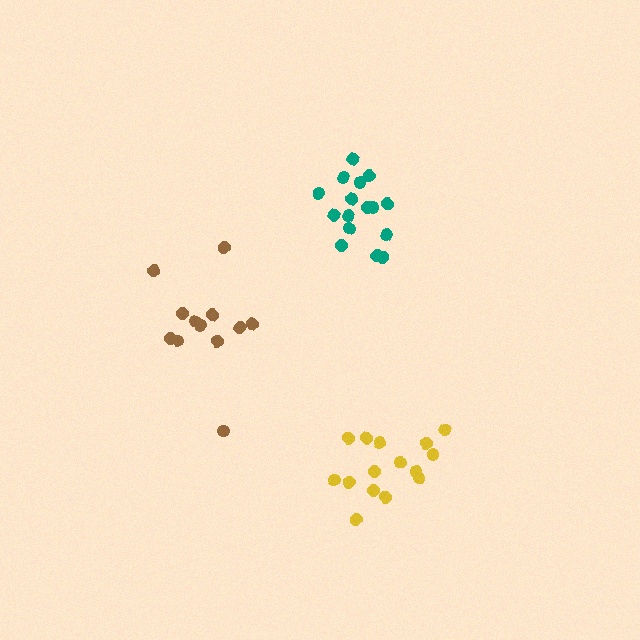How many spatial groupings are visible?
There are 3 spatial groupings.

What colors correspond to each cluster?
The clusters are colored: teal, brown, yellow.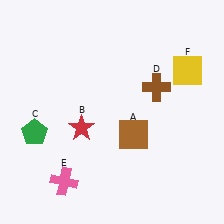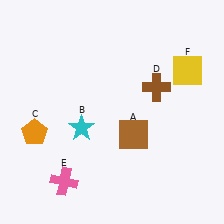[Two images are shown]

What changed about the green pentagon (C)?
In Image 1, C is green. In Image 2, it changed to orange.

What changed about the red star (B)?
In Image 1, B is red. In Image 2, it changed to cyan.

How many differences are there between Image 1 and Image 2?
There are 2 differences between the two images.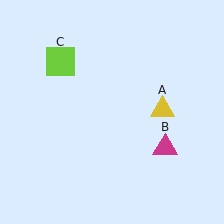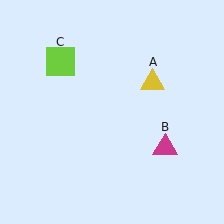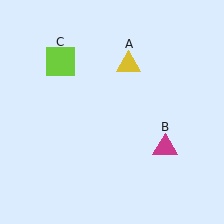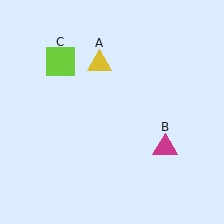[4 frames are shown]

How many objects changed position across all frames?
1 object changed position: yellow triangle (object A).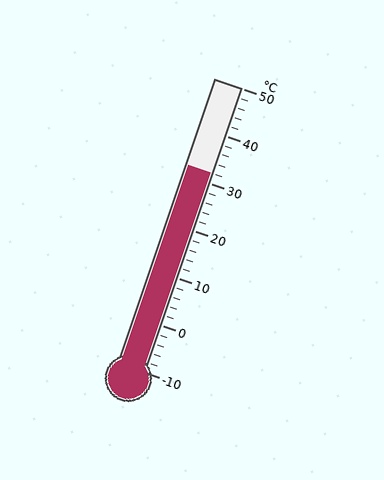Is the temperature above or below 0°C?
The temperature is above 0°C.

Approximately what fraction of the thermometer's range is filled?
The thermometer is filled to approximately 70% of its range.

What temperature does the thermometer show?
The thermometer shows approximately 32°C.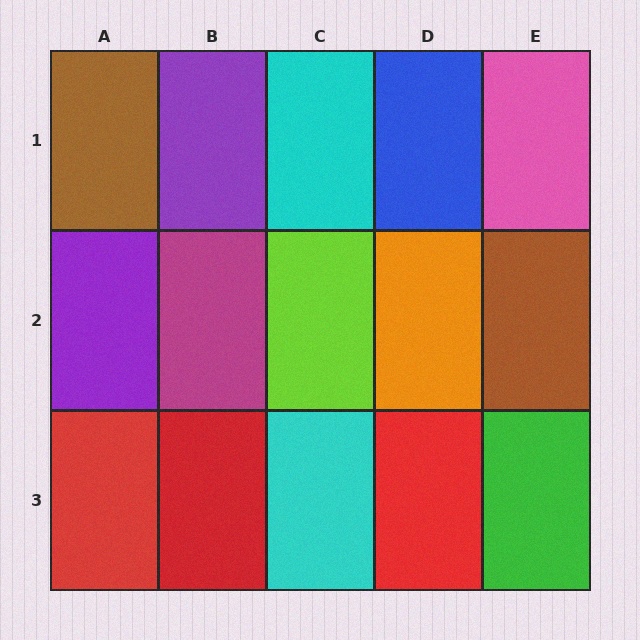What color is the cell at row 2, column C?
Lime.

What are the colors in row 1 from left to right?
Brown, purple, cyan, blue, pink.